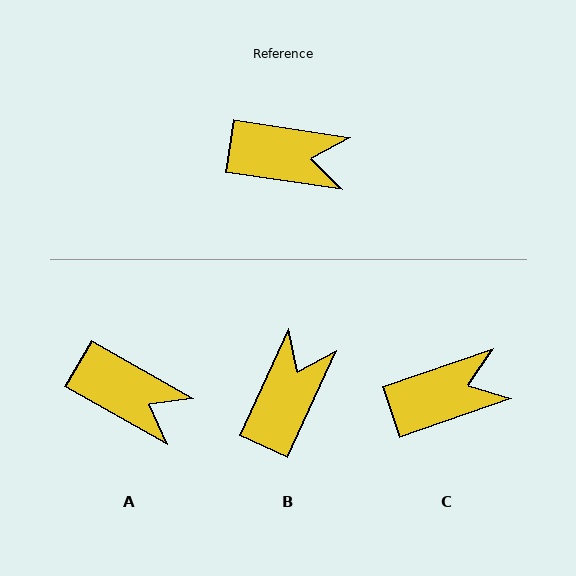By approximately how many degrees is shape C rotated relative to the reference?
Approximately 27 degrees counter-clockwise.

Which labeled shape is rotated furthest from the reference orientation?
B, about 74 degrees away.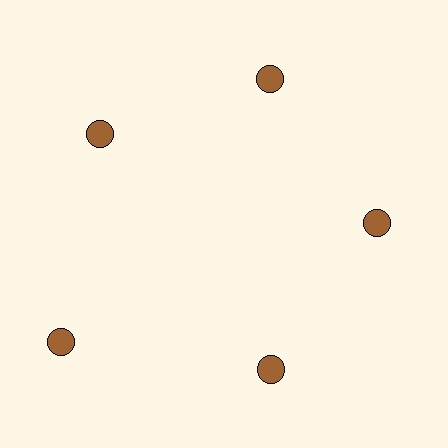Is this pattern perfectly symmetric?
No. The 5 brown circles are arranged in a ring, but one element near the 8 o'clock position is pushed outward from the center, breaking the 5-fold rotational symmetry.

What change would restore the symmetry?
The symmetry would be restored by moving it inward, back onto the ring so that all 5 circles sit at equal angles and equal distance from the center.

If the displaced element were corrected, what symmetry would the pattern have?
It would have 5-fold rotational symmetry — the pattern would map onto itself every 72 degrees.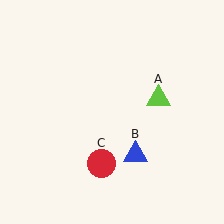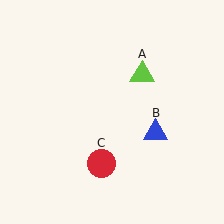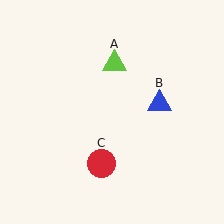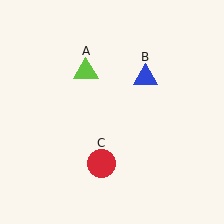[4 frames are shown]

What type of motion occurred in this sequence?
The lime triangle (object A), blue triangle (object B) rotated counterclockwise around the center of the scene.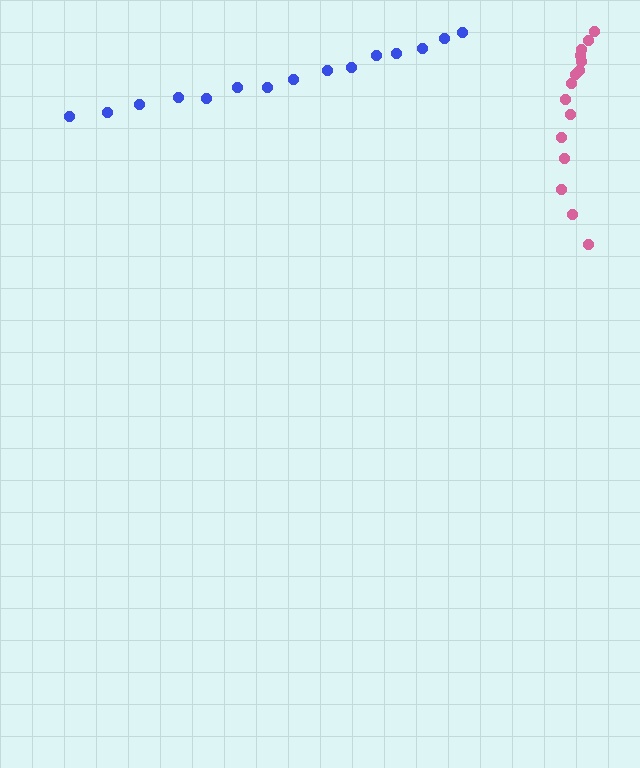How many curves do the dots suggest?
There are 2 distinct paths.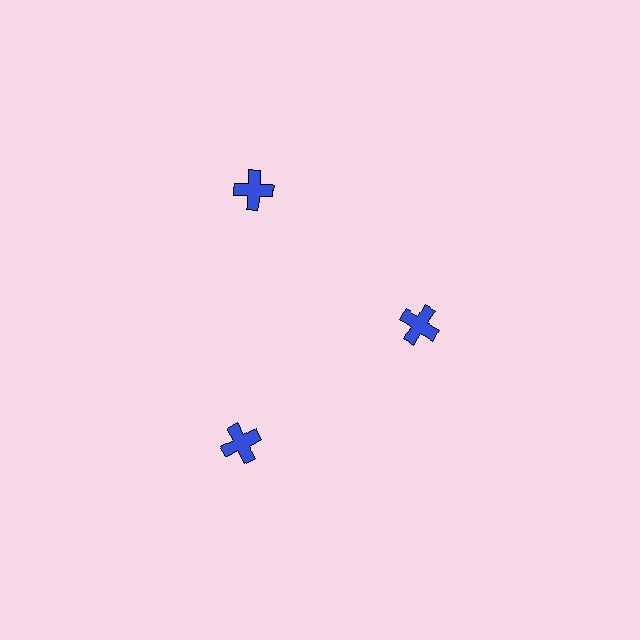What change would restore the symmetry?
The symmetry would be restored by moving it outward, back onto the ring so that all 3 crosses sit at equal angles and equal distance from the center.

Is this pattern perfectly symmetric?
No. The 3 blue crosses are arranged in a ring, but one element near the 3 o'clock position is pulled inward toward the center, breaking the 3-fold rotational symmetry.